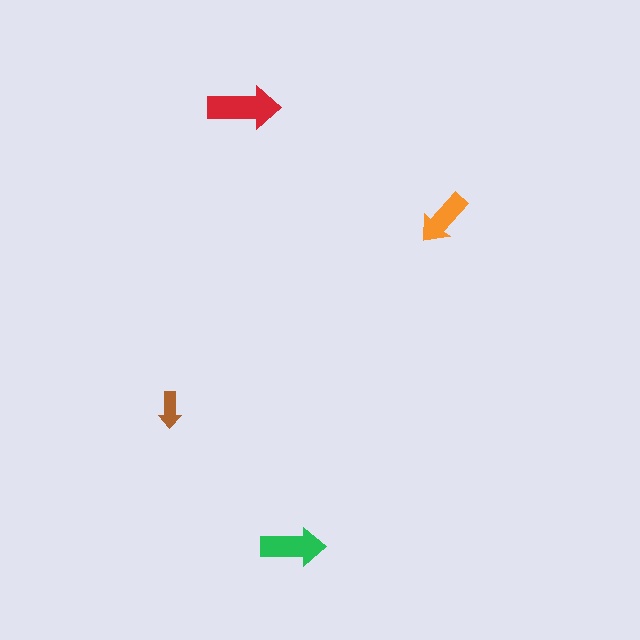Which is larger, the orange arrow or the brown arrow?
The orange one.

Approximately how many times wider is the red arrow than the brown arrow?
About 2 times wider.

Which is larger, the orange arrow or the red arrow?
The red one.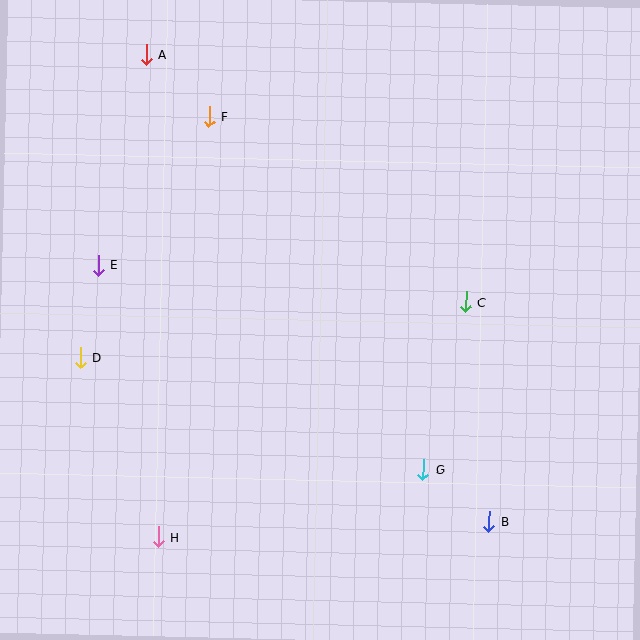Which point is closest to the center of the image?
Point C at (466, 302) is closest to the center.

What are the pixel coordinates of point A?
Point A is at (146, 55).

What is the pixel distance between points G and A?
The distance between G and A is 499 pixels.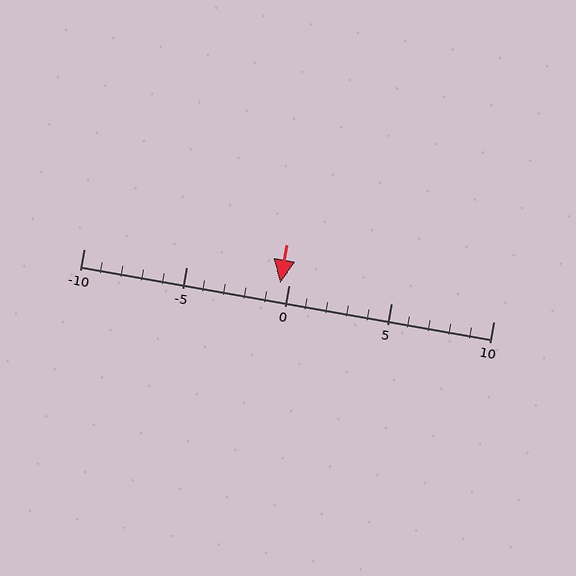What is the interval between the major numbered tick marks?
The major tick marks are spaced 5 units apart.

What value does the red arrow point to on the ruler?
The red arrow points to approximately 0.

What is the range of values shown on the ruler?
The ruler shows values from -10 to 10.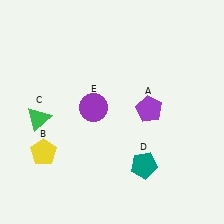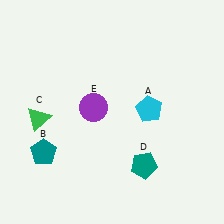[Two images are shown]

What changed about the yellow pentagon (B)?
In Image 1, B is yellow. In Image 2, it changed to teal.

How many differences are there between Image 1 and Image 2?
There are 2 differences between the two images.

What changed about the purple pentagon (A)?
In Image 1, A is purple. In Image 2, it changed to cyan.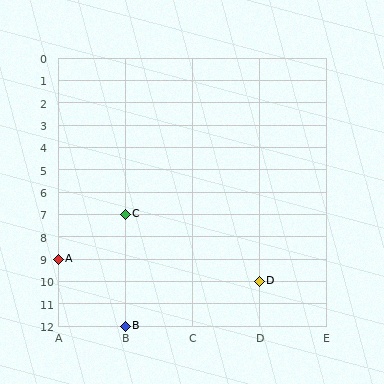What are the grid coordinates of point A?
Point A is at grid coordinates (A, 9).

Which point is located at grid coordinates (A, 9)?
Point A is at (A, 9).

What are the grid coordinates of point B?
Point B is at grid coordinates (B, 12).